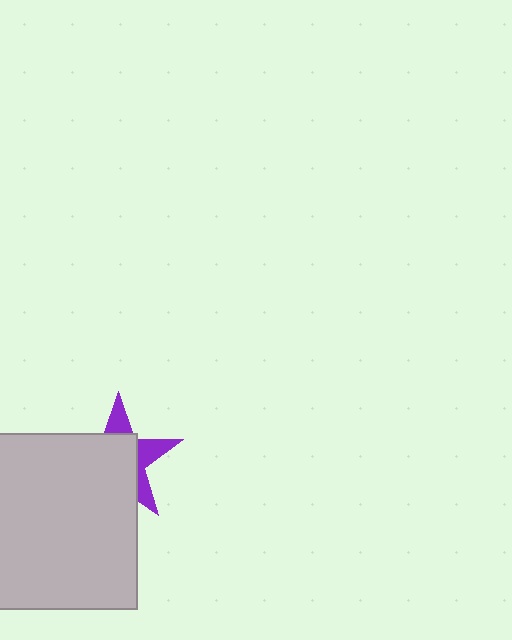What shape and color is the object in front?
The object in front is a light gray square.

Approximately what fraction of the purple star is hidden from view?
Roughly 65% of the purple star is hidden behind the light gray square.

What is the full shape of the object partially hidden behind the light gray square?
The partially hidden object is a purple star.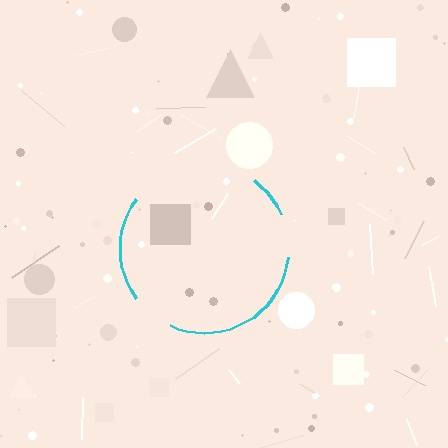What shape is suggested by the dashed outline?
The dashed outline suggests a circle.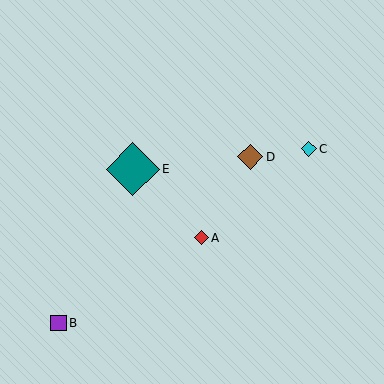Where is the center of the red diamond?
The center of the red diamond is at (201, 238).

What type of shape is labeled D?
Shape D is a brown diamond.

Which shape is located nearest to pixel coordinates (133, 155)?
The teal diamond (labeled E) at (133, 169) is nearest to that location.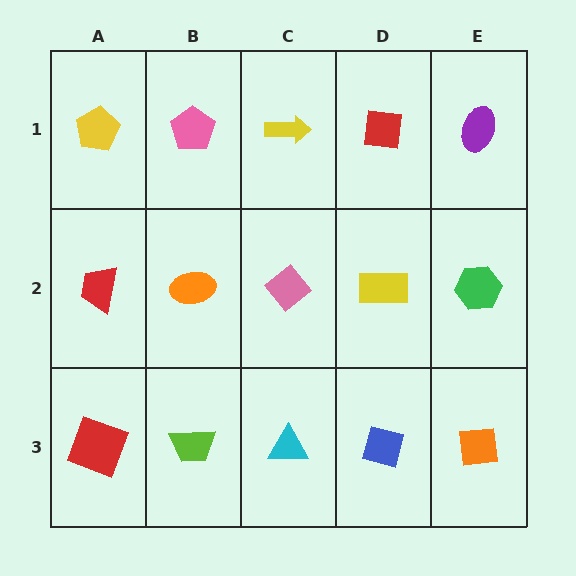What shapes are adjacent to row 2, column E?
A purple ellipse (row 1, column E), an orange square (row 3, column E), a yellow rectangle (row 2, column D).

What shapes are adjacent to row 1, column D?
A yellow rectangle (row 2, column D), a yellow arrow (row 1, column C), a purple ellipse (row 1, column E).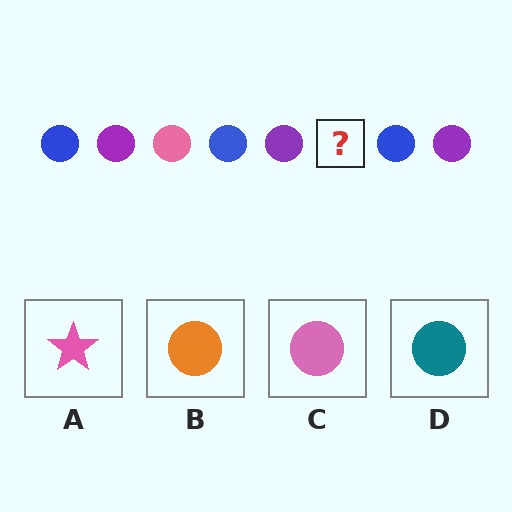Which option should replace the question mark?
Option C.